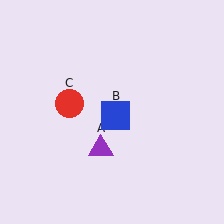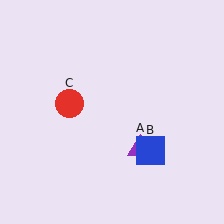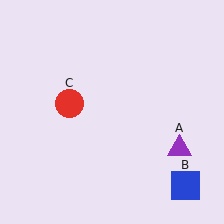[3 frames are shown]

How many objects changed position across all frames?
2 objects changed position: purple triangle (object A), blue square (object B).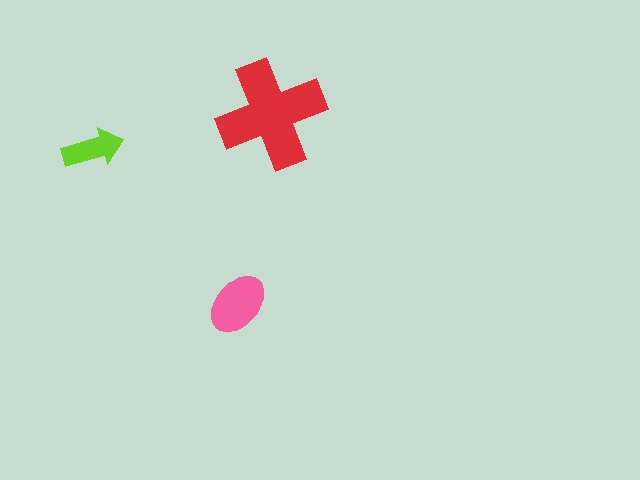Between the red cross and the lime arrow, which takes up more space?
The red cross.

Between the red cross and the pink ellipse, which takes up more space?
The red cross.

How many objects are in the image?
There are 3 objects in the image.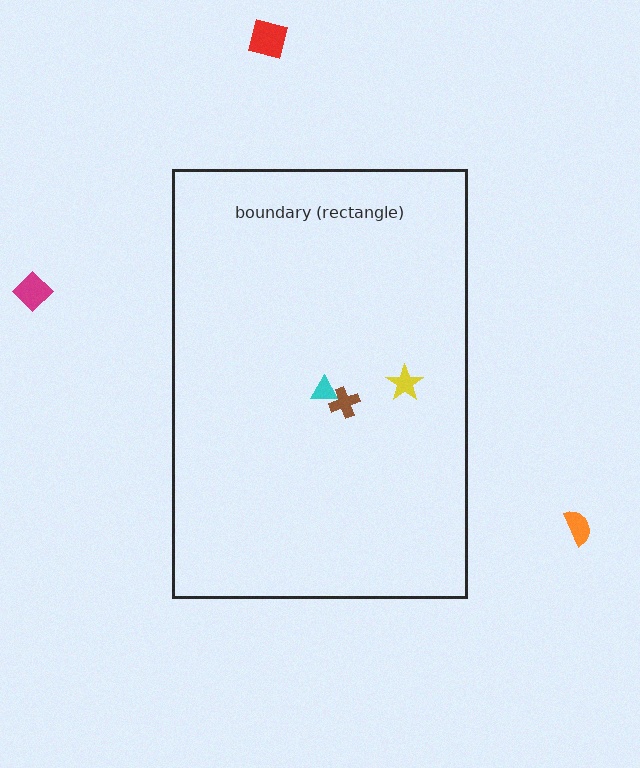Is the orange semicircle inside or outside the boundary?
Outside.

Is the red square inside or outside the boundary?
Outside.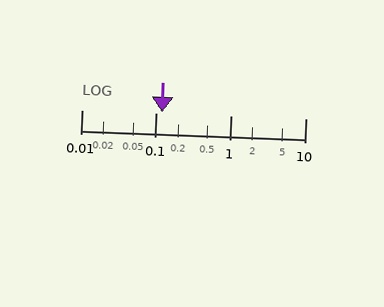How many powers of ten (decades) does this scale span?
The scale spans 3 decades, from 0.01 to 10.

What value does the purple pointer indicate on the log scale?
The pointer indicates approximately 0.12.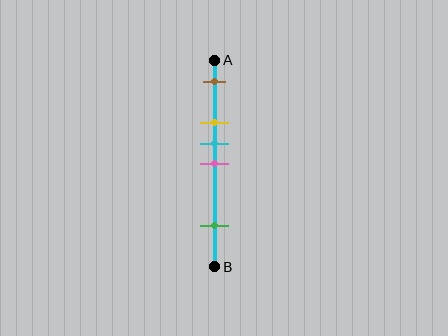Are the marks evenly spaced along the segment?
No, the marks are not evenly spaced.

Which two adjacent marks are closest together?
The cyan and pink marks are the closest adjacent pair.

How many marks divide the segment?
There are 5 marks dividing the segment.